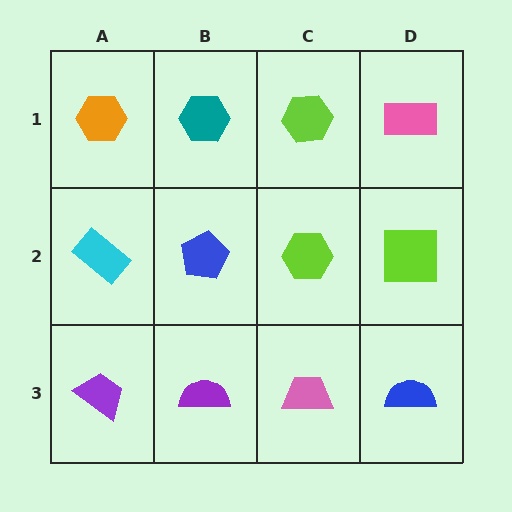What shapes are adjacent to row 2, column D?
A pink rectangle (row 1, column D), a blue semicircle (row 3, column D), a lime hexagon (row 2, column C).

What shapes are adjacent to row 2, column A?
An orange hexagon (row 1, column A), a purple trapezoid (row 3, column A), a blue pentagon (row 2, column B).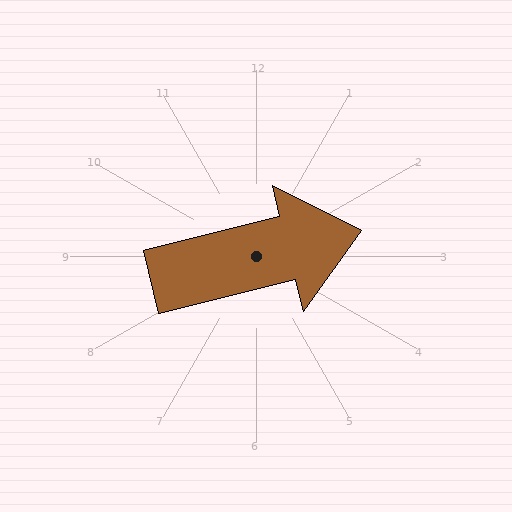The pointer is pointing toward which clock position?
Roughly 3 o'clock.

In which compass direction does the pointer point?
East.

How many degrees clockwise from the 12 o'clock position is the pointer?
Approximately 76 degrees.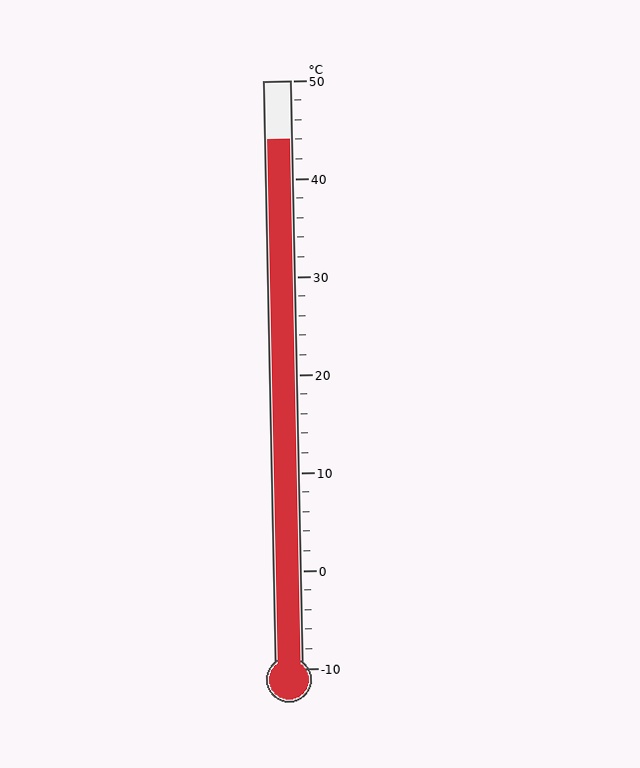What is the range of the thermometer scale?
The thermometer scale ranges from -10°C to 50°C.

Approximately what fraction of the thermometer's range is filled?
The thermometer is filled to approximately 90% of its range.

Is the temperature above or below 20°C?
The temperature is above 20°C.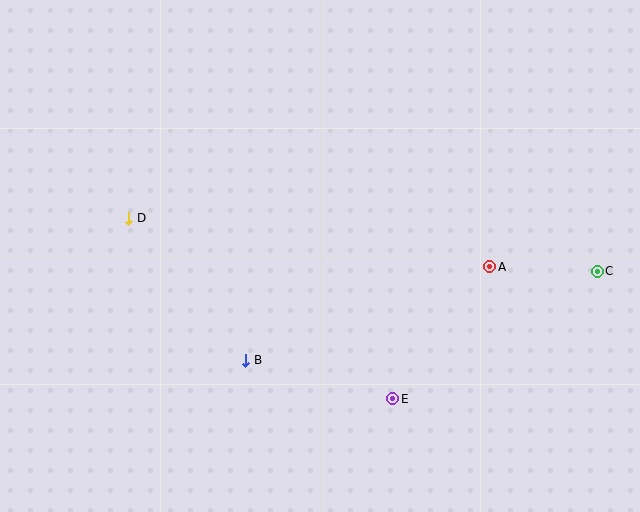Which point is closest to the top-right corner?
Point C is closest to the top-right corner.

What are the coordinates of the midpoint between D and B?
The midpoint between D and B is at (187, 289).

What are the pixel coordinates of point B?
Point B is at (246, 360).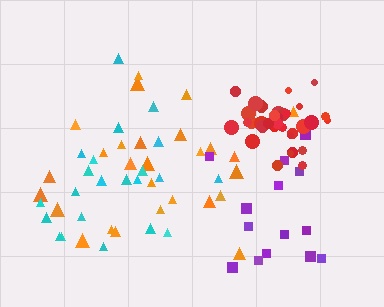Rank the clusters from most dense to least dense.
red, orange, purple, cyan.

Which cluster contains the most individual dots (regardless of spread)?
Red (33).